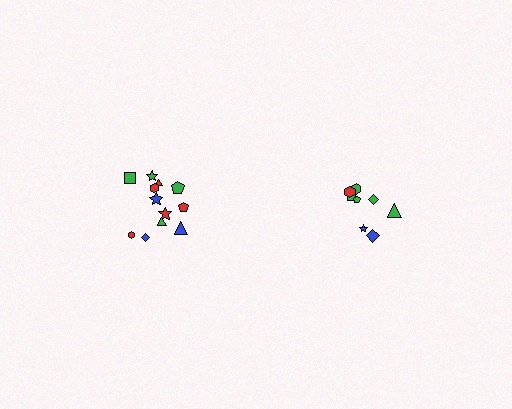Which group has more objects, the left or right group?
The left group.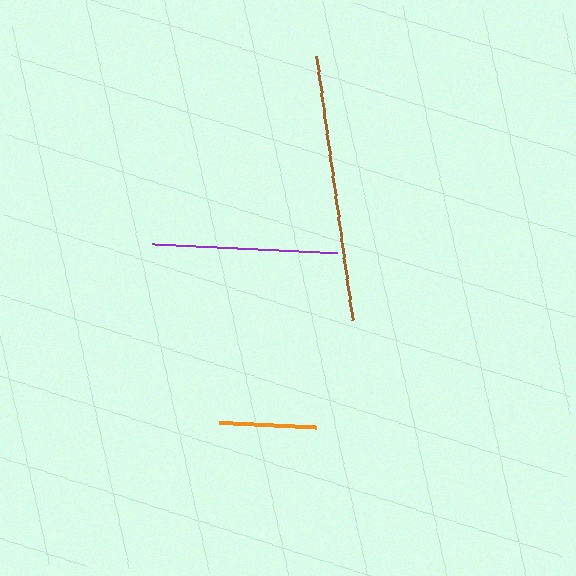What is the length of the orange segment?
The orange segment is approximately 96 pixels long.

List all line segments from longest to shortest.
From longest to shortest: brown, purple, orange.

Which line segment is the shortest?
The orange line is the shortest at approximately 96 pixels.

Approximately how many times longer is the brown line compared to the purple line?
The brown line is approximately 1.4 times the length of the purple line.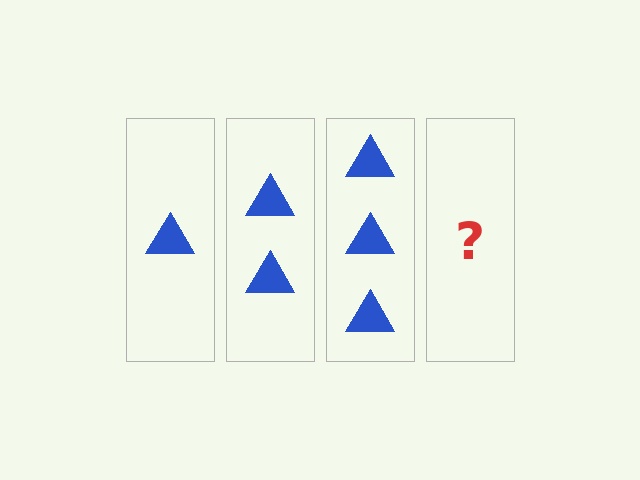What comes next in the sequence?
The next element should be 4 triangles.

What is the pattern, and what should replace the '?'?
The pattern is that each step adds one more triangle. The '?' should be 4 triangles.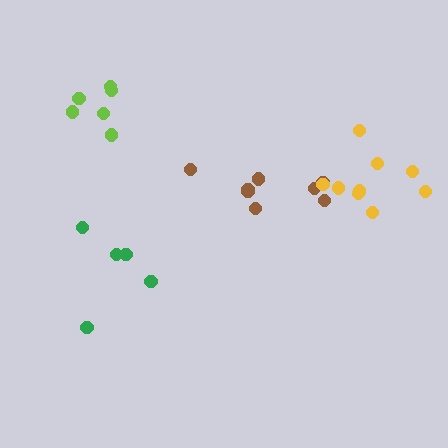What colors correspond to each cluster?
The clusters are colored: brown, yellow, green, lime.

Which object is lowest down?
The green cluster is bottommost.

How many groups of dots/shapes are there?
There are 4 groups.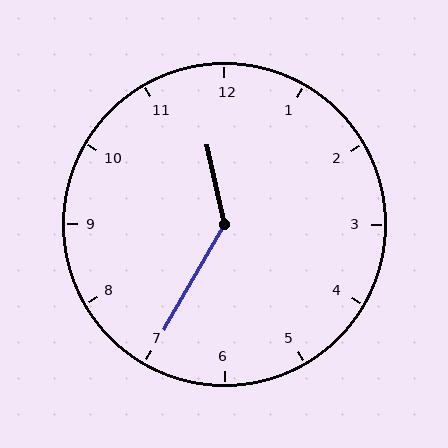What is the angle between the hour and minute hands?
Approximately 138 degrees.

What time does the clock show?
11:35.